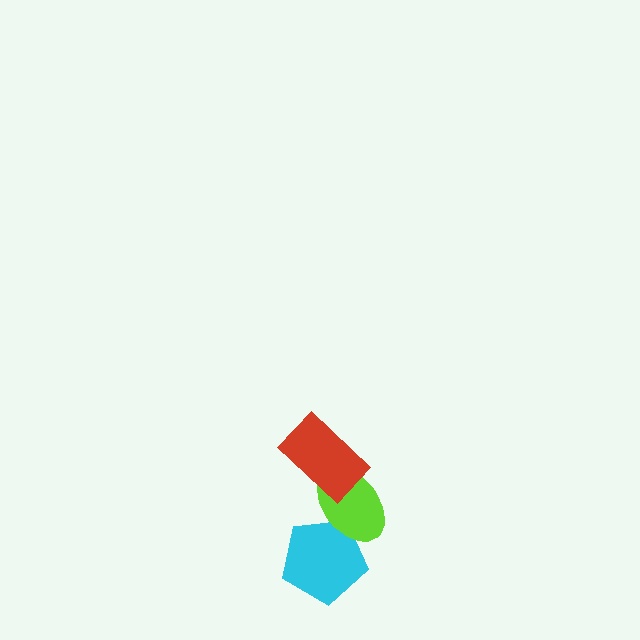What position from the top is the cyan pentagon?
The cyan pentagon is 3rd from the top.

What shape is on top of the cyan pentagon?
The lime ellipse is on top of the cyan pentagon.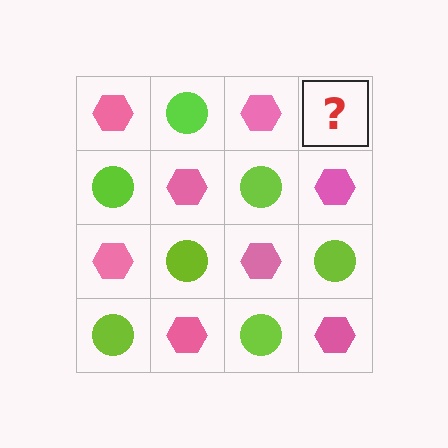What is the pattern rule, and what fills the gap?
The rule is that it alternates pink hexagon and lime circle in a checkerboard pattern. The gap should be filled with a lime circle.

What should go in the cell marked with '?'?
The missing cell should contain a lime circle.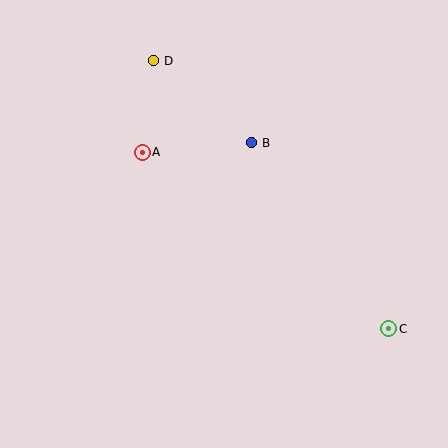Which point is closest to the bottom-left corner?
Point A is closest to the bottom-left corner.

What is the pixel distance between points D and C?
The distance between D and C is 356 pixels.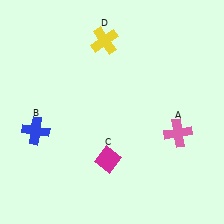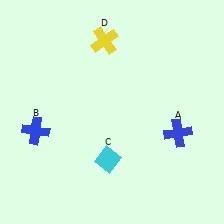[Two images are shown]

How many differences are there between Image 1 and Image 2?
There are 2 differences between the two images.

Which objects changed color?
A changed from pink to blue. C changed from magenta to cyan.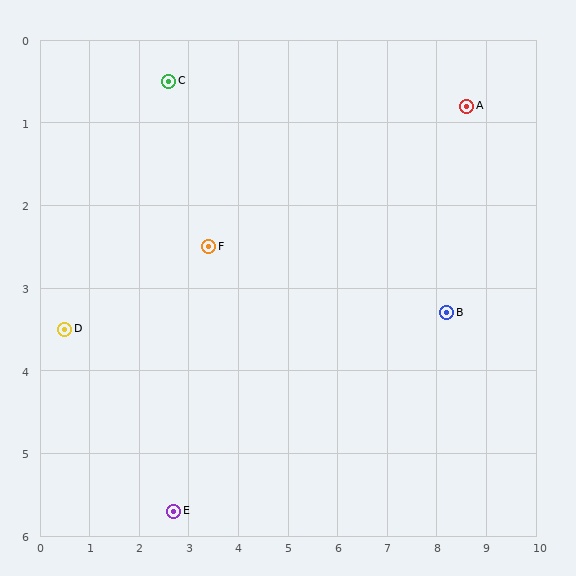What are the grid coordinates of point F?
Point F is at approximately (3.4, 2.5).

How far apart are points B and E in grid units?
Points B and E are about 6.0 grid units apart.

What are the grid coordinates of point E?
Point E is at approximately (2.7, 5.7).